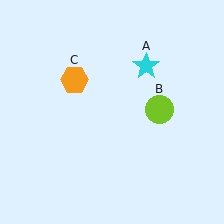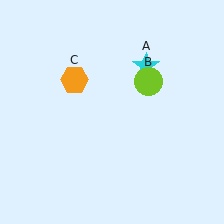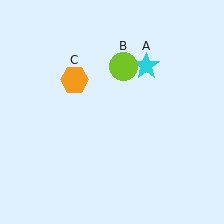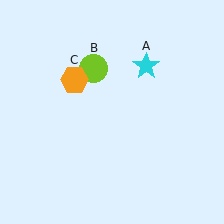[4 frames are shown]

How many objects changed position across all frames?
1 object changed position: lime circle (object B).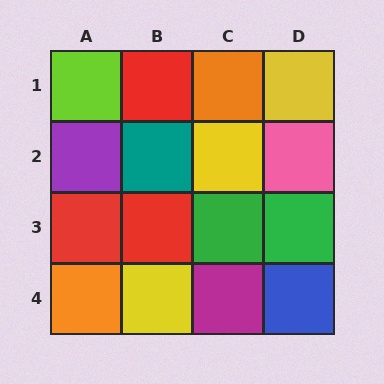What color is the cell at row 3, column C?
Green.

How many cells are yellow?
3 cells are yellow.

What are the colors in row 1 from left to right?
Lime, red, orange, yellow.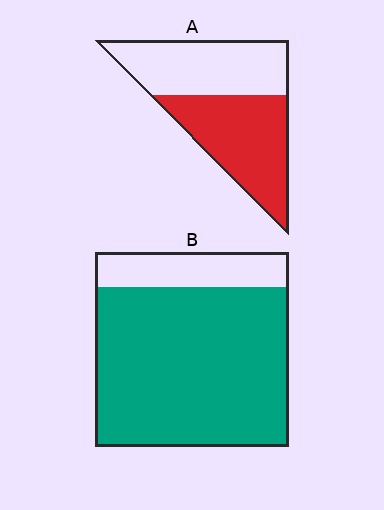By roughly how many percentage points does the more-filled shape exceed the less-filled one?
By roughly 30 percentage points (B over A).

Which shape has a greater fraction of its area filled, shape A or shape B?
Shape B.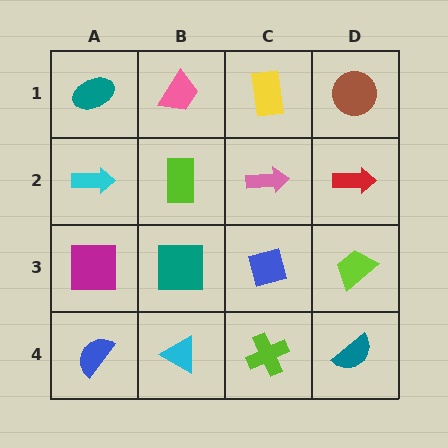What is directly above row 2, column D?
A brown circle.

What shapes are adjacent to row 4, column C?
A blue diamond (row 3, column C), a cyan triangle (row 4, column B), a teal semicircle (row 4, column D).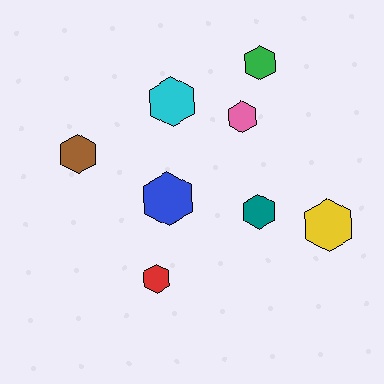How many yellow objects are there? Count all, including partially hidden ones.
There is 1 yellow object.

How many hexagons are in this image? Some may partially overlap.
There are 8 hexagons.